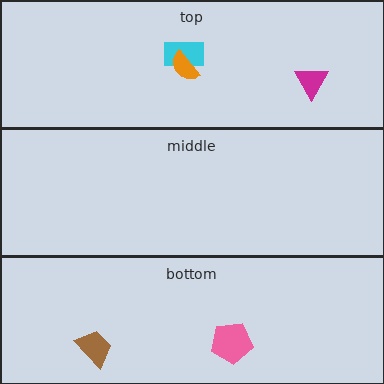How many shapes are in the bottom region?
2.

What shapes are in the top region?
The cyan rectangle, the orange semicircle, the magenta triangle.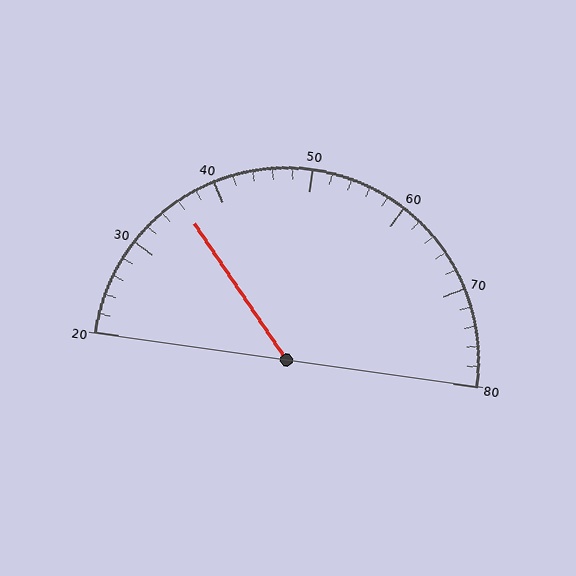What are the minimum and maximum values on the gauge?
The gauge ranges from 20 to 80.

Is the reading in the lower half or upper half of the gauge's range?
The reading is in the lower half of the range (20 to 80).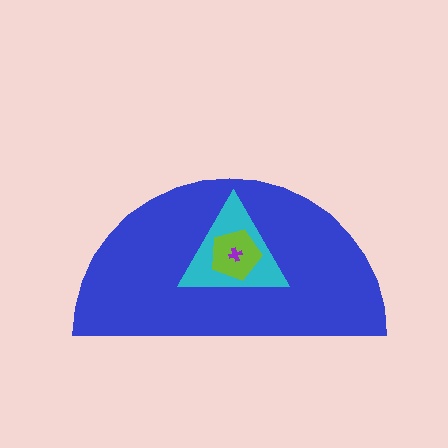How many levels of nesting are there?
4.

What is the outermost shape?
The blue semicircle.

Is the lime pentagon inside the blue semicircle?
Yes.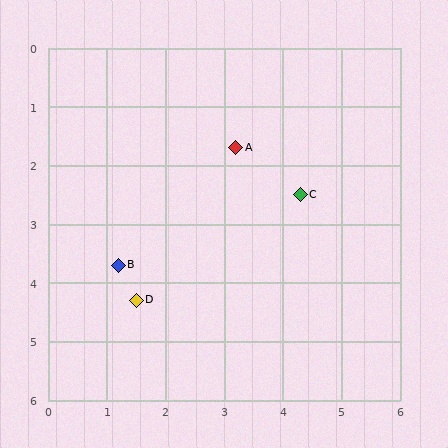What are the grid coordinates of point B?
Point B is at approximately (1.2, 3.7).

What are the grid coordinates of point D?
Point D is at approximately (1.5, 4.3).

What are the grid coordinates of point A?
Point A is at approximately (3.2, 1.7).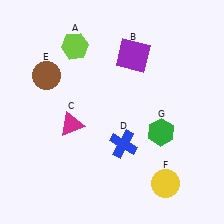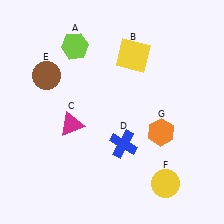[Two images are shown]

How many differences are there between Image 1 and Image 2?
There are 2 differences between the two images.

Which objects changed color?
B changed from purple to yellow. G changed from green to orange.